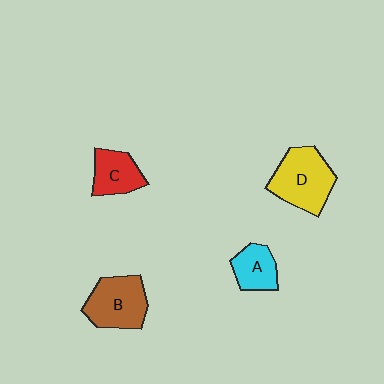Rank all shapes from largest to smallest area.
From largest to smallest: D (yellow), B (brown), C (red), A (cyan).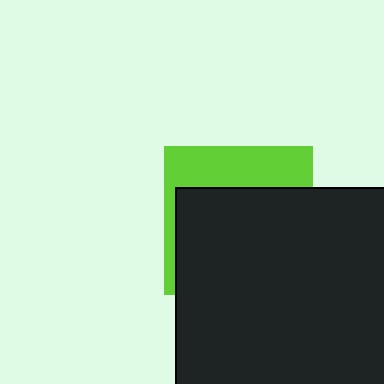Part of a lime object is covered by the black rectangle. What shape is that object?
It is a square.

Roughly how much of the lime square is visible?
A small part of it is visible (roughly 34%).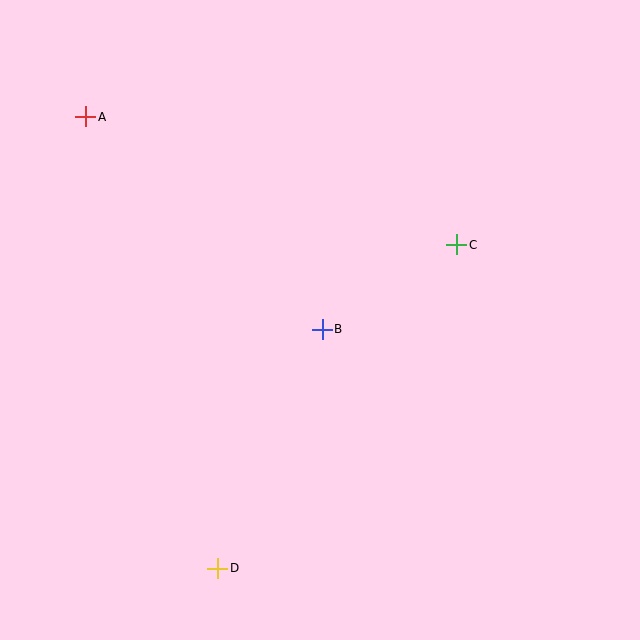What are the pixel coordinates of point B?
Point B is at (322, 329).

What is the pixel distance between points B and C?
The distance between B and C is 159 pixels.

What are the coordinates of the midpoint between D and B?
The midpoint between D and B is at (270, 449).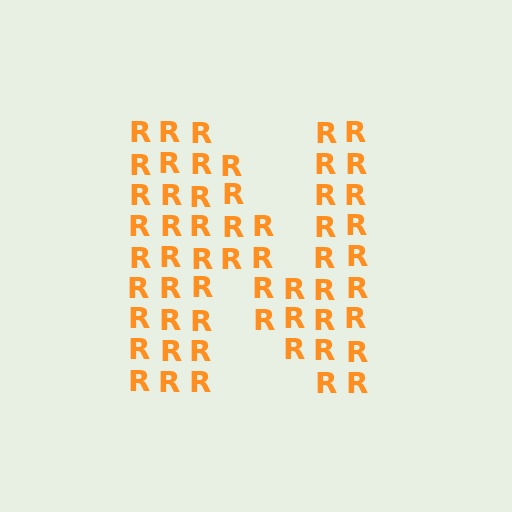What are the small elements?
The small elements are letter R's.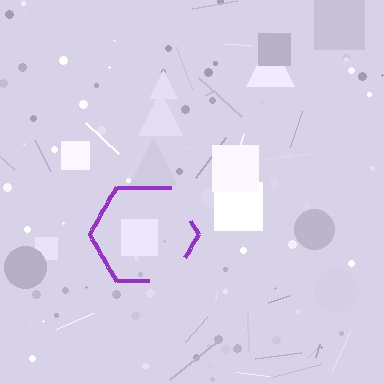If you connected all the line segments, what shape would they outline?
They would outline a hexagon.